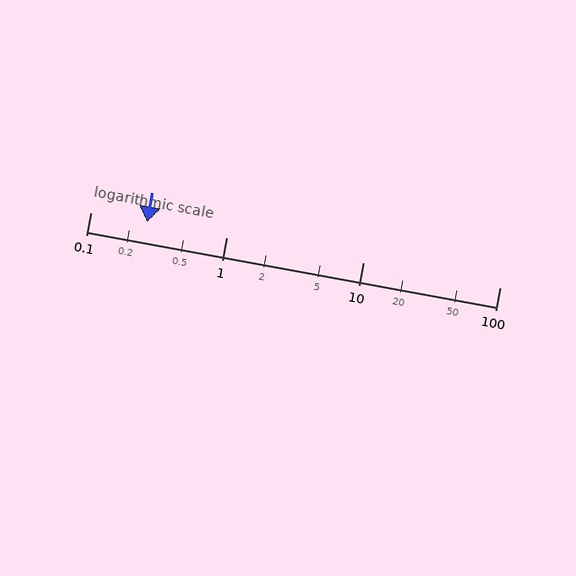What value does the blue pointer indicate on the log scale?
The pointer indicates approximately 0.26.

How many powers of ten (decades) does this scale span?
The scale spans 3 decades, from 0.1 to 100.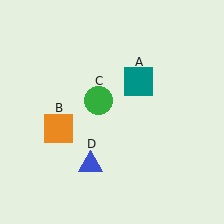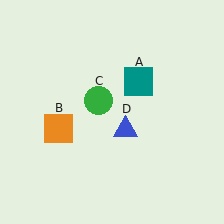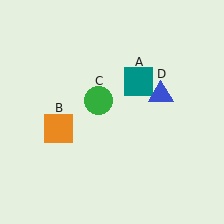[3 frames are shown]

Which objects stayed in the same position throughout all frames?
Teal square (object A) and orange square (object B) and green circle (object C) remained stationary.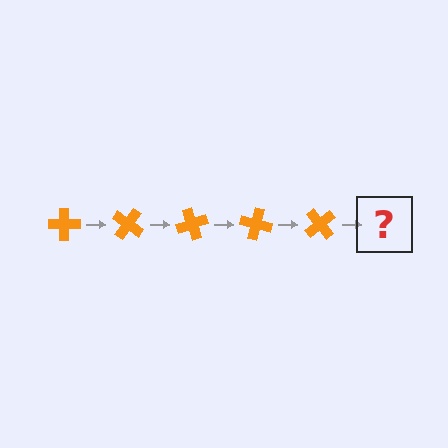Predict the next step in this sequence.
The next step is an orange cross rotated 175 degrees.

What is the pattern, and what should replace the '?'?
The pattern is that the cross rotates 35 degrees each step. The '?' should be an orange cross rotated 175 degrees.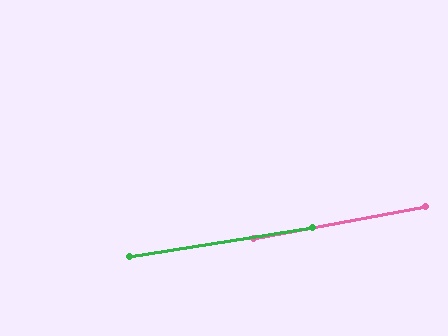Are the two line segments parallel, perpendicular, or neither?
Parallel — their directions differ by only 1.6°.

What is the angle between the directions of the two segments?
Approximately 2 degrees.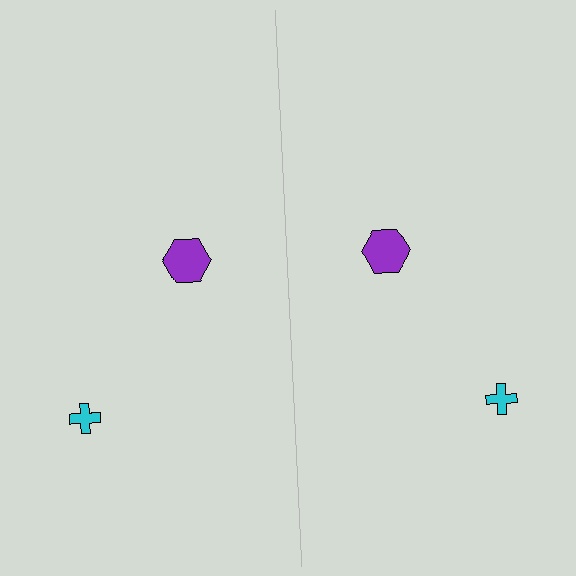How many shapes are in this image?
There are 4 shapes in this image.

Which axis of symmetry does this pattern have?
The pattern has a vertical axis of symmetry running through the center of the image.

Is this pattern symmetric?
Yes, this pattern has bilateral (reflection) symmetry.